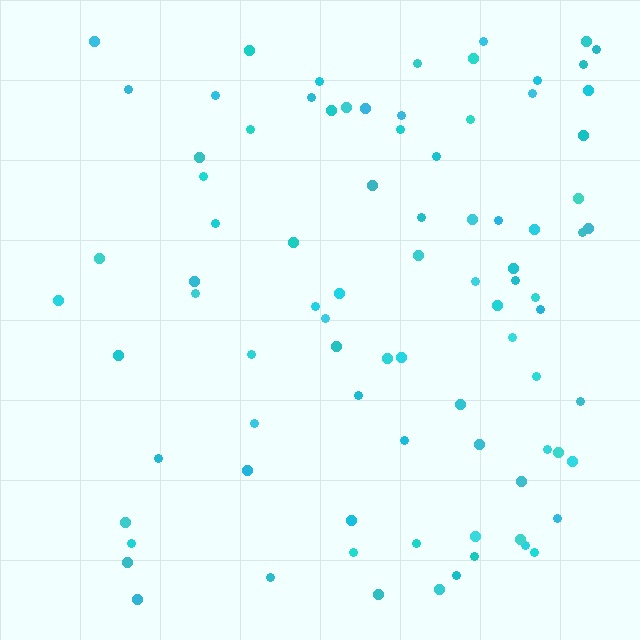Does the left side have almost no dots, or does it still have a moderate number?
Still a moderate number, just noticeably fewer than the right.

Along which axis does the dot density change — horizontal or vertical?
Horizontal.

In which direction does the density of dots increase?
From left to right, with the right side densest.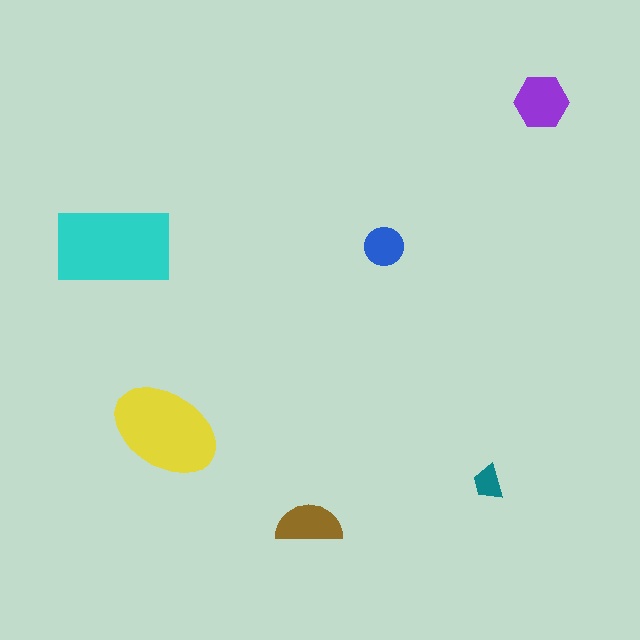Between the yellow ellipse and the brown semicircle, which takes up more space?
The yellow ellipse.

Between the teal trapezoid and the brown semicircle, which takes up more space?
The brown semicircle.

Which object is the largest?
The cyan rectangle.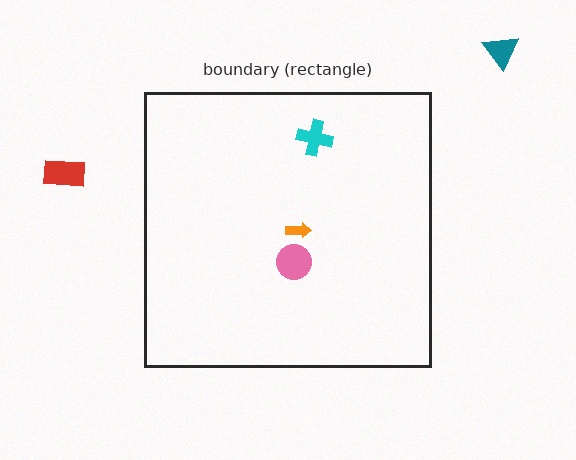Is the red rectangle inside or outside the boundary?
Outside.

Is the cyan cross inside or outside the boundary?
Inside.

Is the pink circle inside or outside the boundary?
Inside.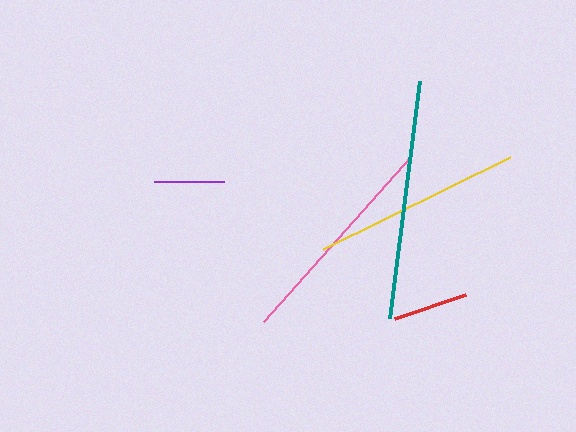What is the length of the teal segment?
The teal segment is approximately 239 pixels long.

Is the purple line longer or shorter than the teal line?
The teal line is longer than the purple line.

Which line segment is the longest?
The teal line is the longest at approximately 239 pixels.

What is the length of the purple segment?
The purple segment is approximately 70 pixels long.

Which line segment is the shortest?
The purple line is the shortest at approximately 70 pixels.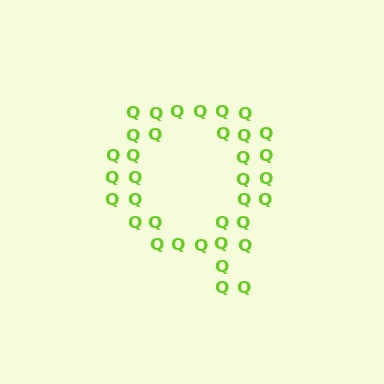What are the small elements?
The small elements are letter Q's.